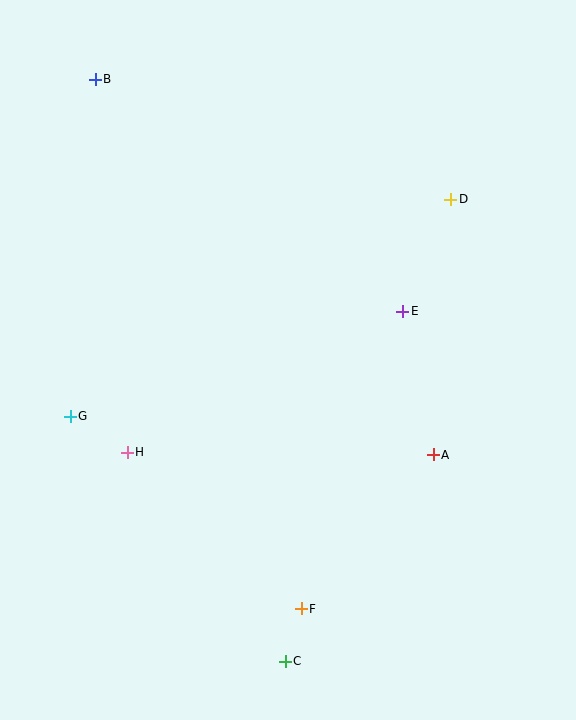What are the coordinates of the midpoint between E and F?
The midpoint between E and F is at (352, 460).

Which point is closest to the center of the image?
Point E at (403, 311) is closest to the center.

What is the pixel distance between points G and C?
The distance between G and C is 326 pixels.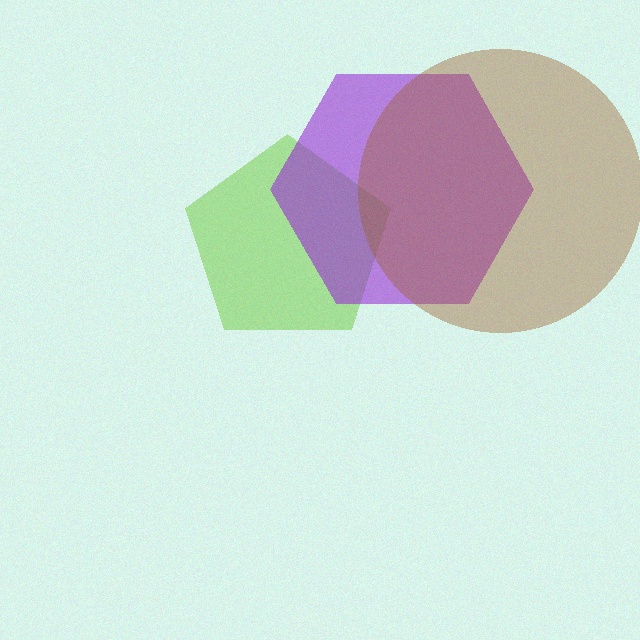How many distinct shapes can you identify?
There are 3 distinct shapes: a lime pentagon, a purple hexagon, a brown circle.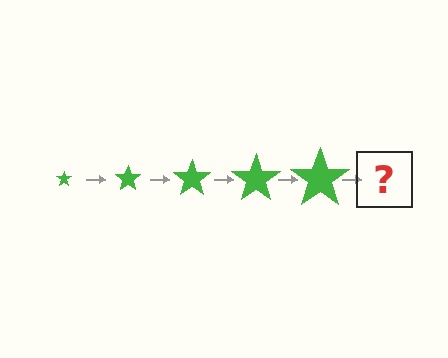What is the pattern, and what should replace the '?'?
The pattern is that the star gets progressively larger each step. The '?' should be a green star, larger than the previous one.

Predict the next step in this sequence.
The next step is a green star, larger than the previous one.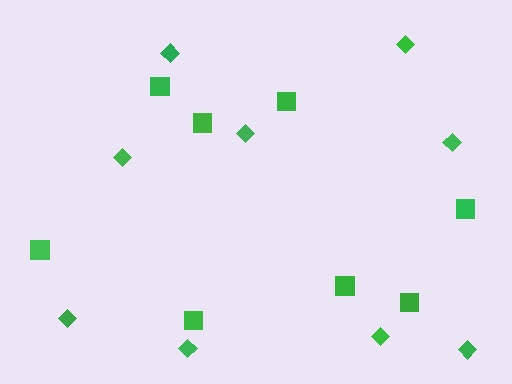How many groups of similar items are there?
There are 2 groups: one group of diamonds (9) and one group of squares (8).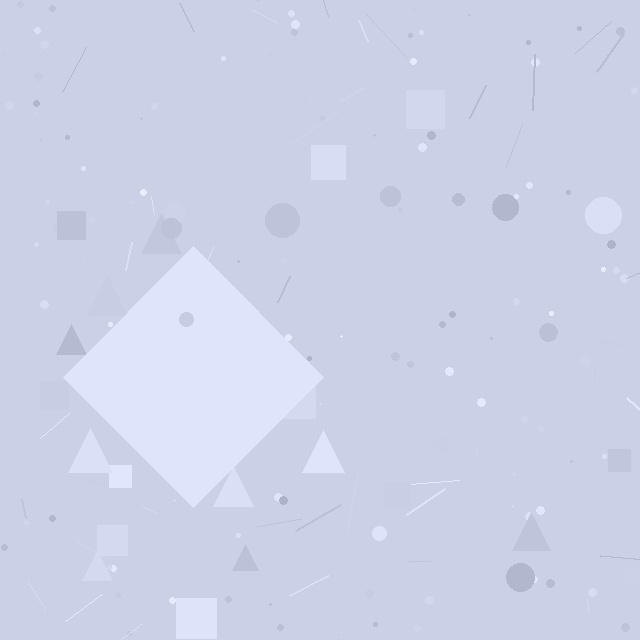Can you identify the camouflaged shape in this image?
The camouflaged shape is a diamond.